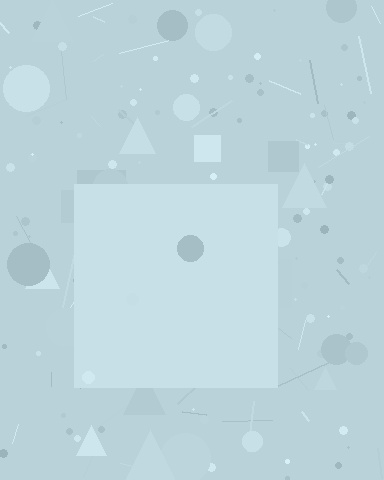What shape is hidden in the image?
A square is hidden in the image.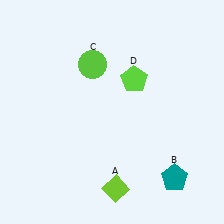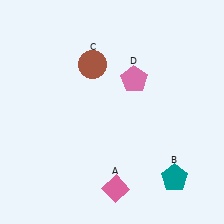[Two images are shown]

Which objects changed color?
A changed from lime to pink. C changed from lime to brown. D changed from lime to pink.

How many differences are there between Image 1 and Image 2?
There are 3 differences between the two images.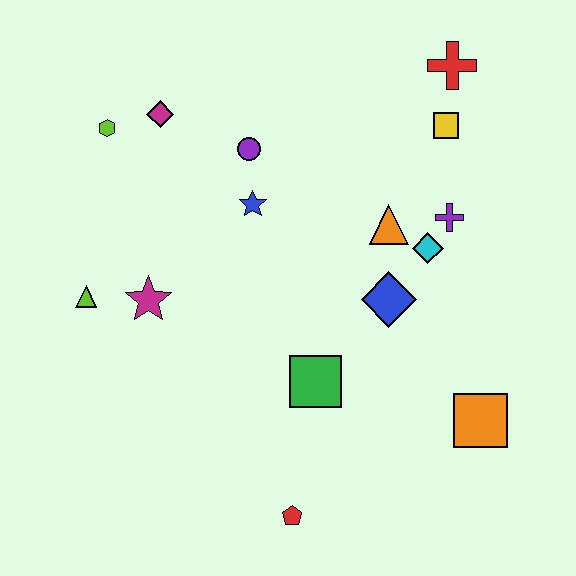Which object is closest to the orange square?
The blue diamond is closest to the orange square.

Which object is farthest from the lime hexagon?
The orange square is farthest from the lime hexagon.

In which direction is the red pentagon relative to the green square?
The red pentagon is below the green square.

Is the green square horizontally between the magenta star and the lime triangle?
No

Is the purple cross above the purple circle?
No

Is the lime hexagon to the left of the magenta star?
Yes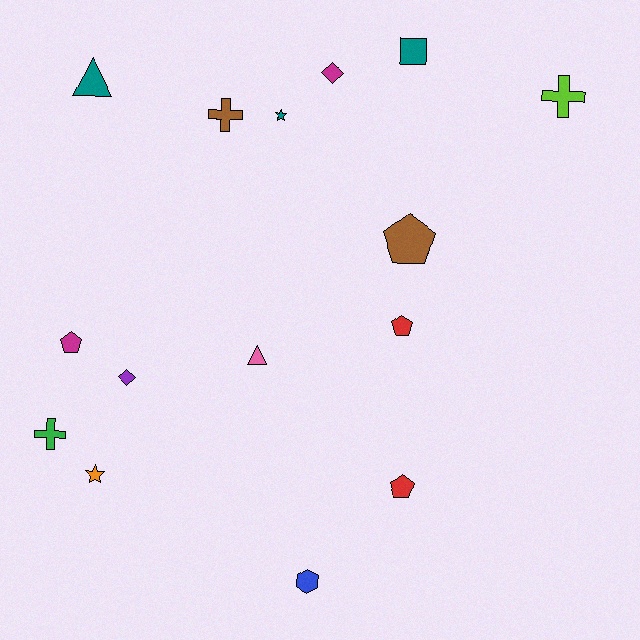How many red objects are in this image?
There are 2 red objects.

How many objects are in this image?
There are 15 objects.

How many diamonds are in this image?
There are 2 diamonds.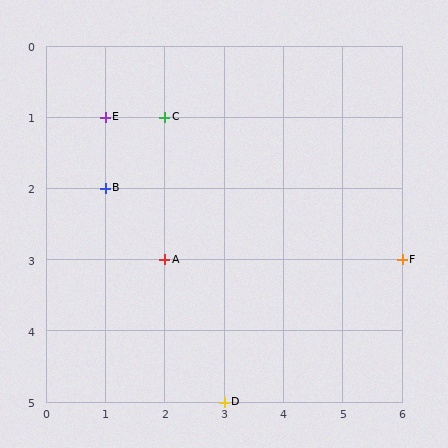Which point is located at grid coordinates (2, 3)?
Point A is at (2, 3).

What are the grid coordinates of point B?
Point B is at grid coordinates (1, 2).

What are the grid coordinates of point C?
Point C is at grid coordinates (2, 1).